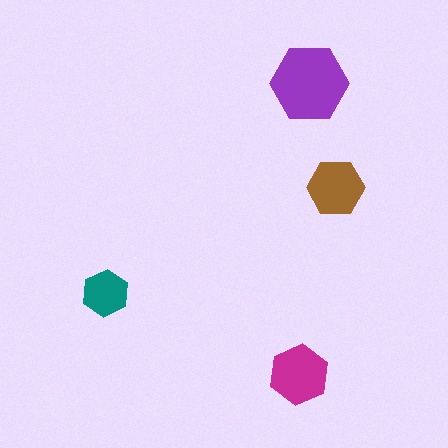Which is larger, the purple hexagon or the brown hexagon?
The purple one.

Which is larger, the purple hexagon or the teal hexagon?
The purple one.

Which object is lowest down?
The magenta hexagon is bottommost.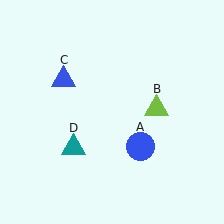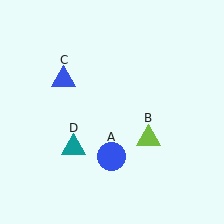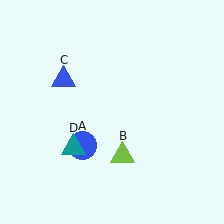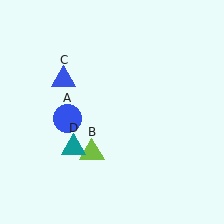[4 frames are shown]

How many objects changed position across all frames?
2 objects changed position: blue circle (object A), lime triangle (object B).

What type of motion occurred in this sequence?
The blue circle (object A), lime triangle (object B) rotated clockwise around the center of the scene.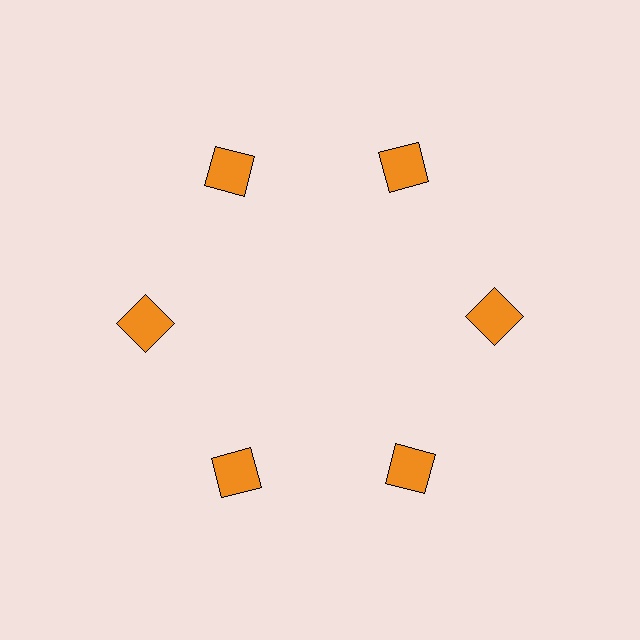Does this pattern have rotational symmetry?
Yes, this pattern has 6-fold rotational symmetry. It looks the same after rotating 60 degrees around the center.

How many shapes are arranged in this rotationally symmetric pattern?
There are 6 shapes, arranged in 6 groups of 1.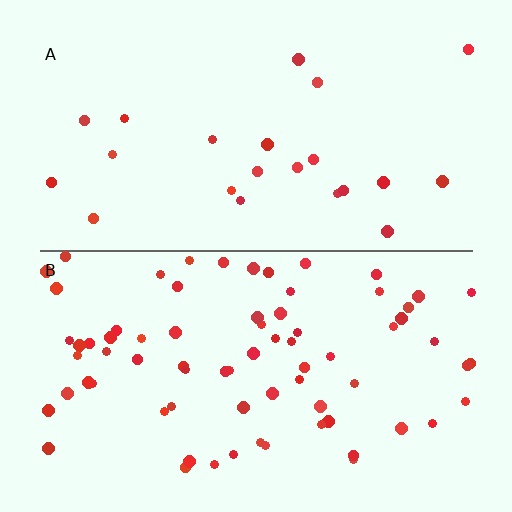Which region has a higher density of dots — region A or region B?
B (the bottom).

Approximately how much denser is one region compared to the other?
Approximately 3.3× — region B over region A.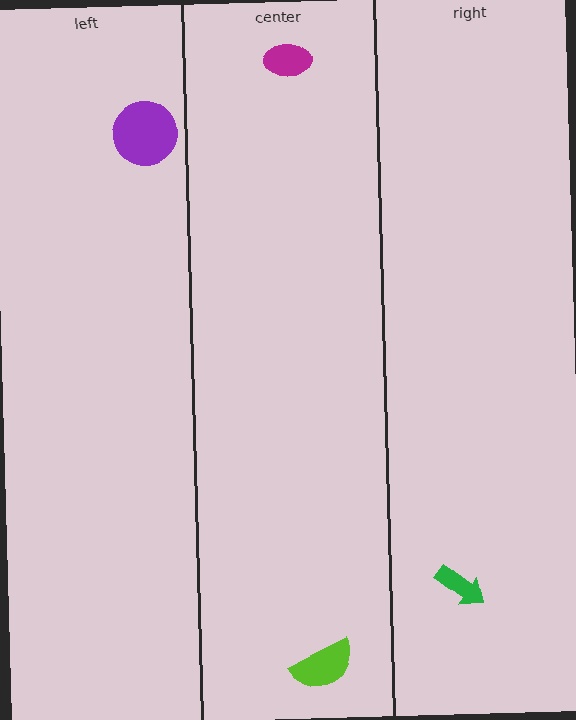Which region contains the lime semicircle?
The center region.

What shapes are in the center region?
The lime semicircle, the magenta ellipse.